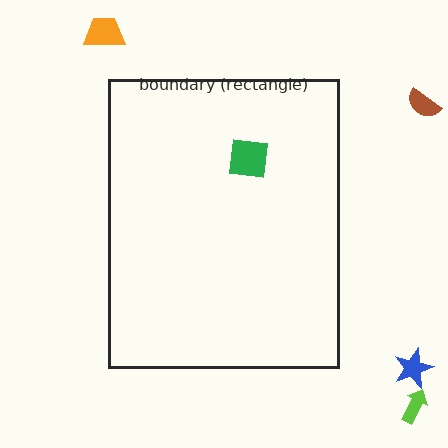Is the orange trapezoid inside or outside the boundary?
Outside.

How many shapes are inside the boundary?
1 inside, 4 outside.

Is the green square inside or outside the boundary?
Inside.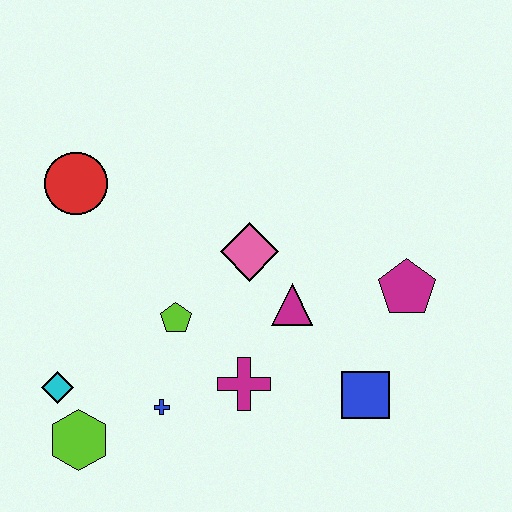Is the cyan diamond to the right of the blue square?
No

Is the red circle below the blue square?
No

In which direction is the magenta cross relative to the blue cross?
The magenta cross is to the right of the blue cross.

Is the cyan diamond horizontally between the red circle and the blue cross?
No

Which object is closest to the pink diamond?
The magenta triangle is closest to the pink diamond.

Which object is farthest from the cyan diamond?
The magenta pentagon is farthest from the cyan diamond.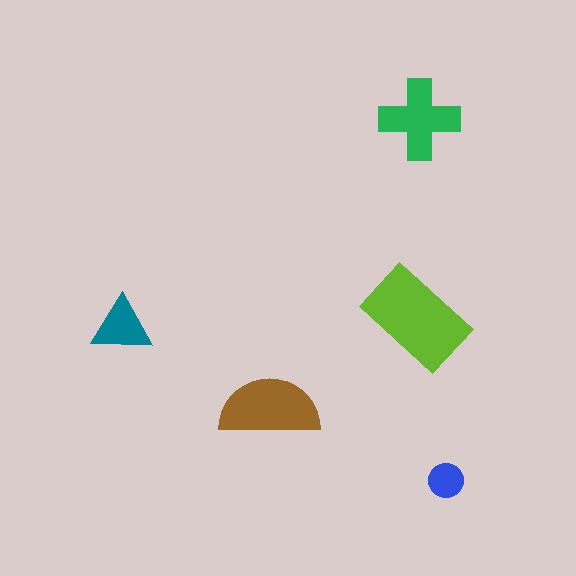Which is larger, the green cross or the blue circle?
The green cross.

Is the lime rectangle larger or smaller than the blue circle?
Larger.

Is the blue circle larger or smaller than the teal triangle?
Smaller.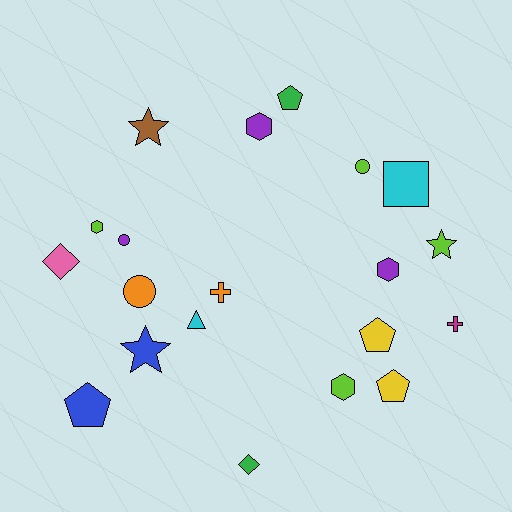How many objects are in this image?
There are 20 objects.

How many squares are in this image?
There is 1 square.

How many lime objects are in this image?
There are 4 lime objects.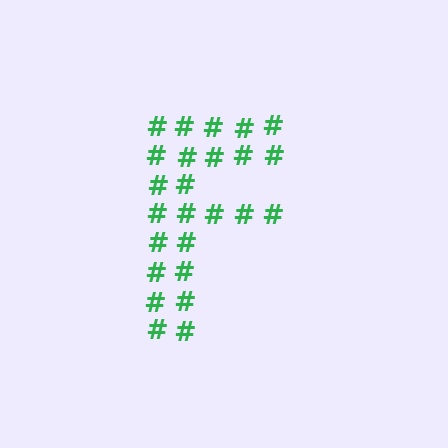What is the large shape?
The large shape is the letter F.